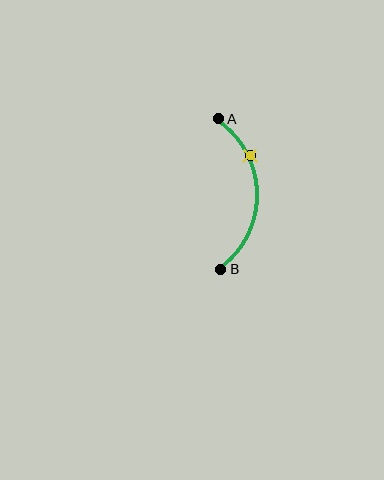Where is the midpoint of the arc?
The arc midpoint is the point on the curve farthest from the straight line joining A and B. It sits to the right of that line.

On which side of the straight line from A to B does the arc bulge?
The arc bulges to the right of the straight line connecting A and B.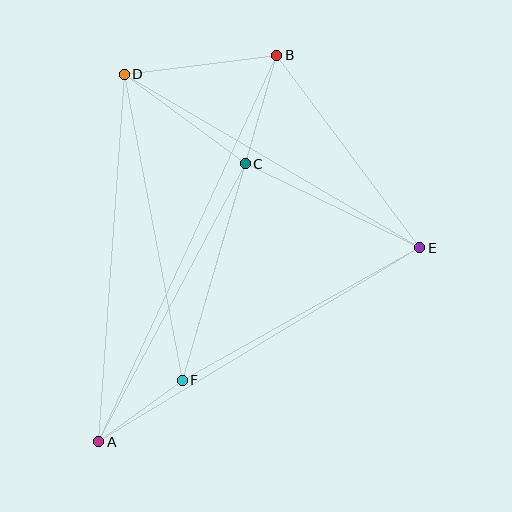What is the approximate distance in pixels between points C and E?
The distance between C and E is approximately 193 pixels.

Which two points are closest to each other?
Points A and F are closest to each other.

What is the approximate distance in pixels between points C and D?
The distance between C and D is approximately 151 pixels.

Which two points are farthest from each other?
Points A and B are farthest from each other.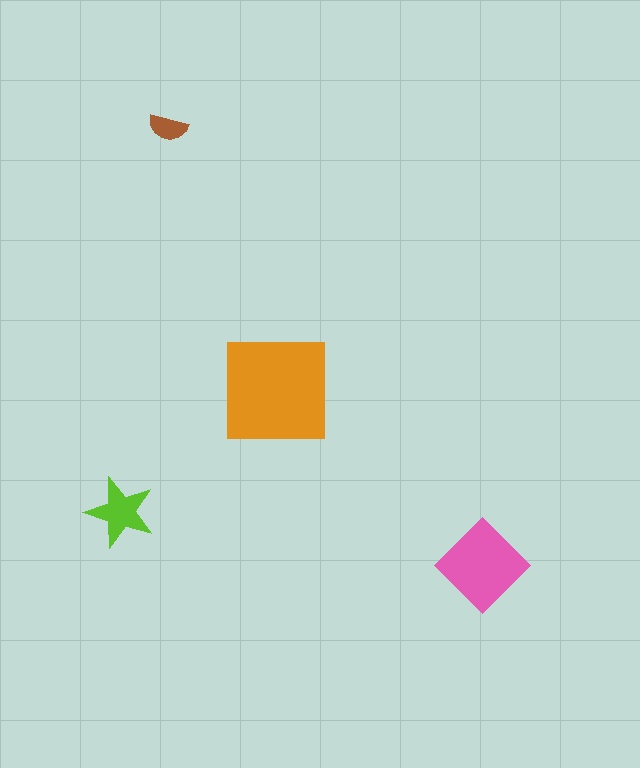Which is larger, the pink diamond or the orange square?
The orange square.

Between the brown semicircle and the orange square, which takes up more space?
The orange square.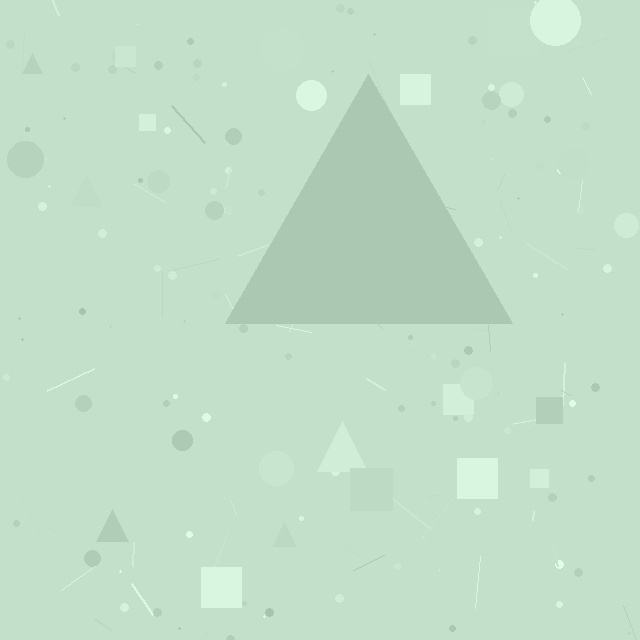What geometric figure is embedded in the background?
A triangle is embedded in the background.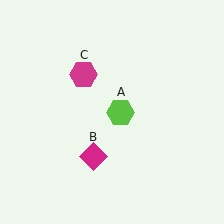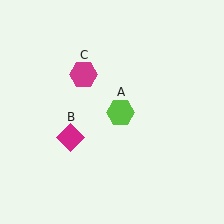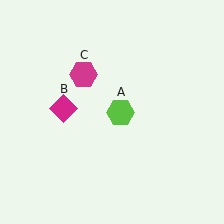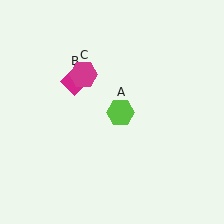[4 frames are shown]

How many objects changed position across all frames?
1 object changed position: magenta diamond (object B).